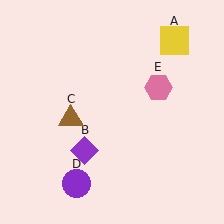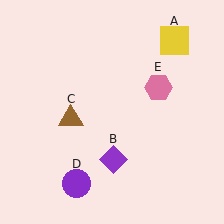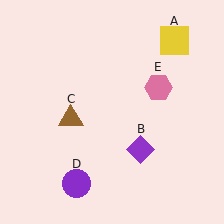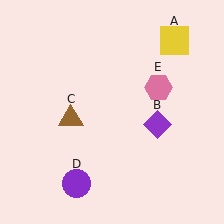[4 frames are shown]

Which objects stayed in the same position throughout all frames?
Yellow square (object A) and brown triangle (object C) and purple circle (object D) and pink hexagon (object E) remained stationary.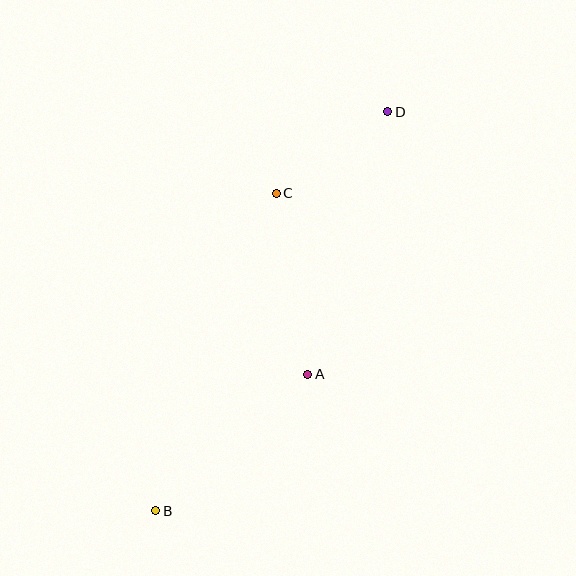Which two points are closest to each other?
Points C and D are closest to each other.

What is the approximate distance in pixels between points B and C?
The distance between B and C is approximately 340 pixels.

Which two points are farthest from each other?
Points B and D are farthest from each other.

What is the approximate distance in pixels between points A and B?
The distance between A and B is approximately 204 pixels.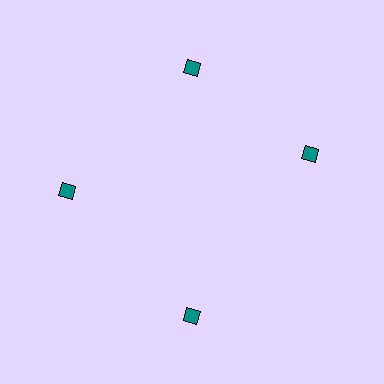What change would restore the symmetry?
The symmetry would be restored by rotating it back into even spacing with its neighbors so that all 4 diamonds sit at equal angles and equal distance from the center.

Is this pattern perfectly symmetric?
No. The 4 teal diamonds are arranged in a ring, but one element near the 3 o'clock position is rotated out of alignment along the ring, breaking the 4-fold rotational symmetry.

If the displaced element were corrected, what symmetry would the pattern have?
It would have 4-fold rotational symmetry — the pattern would map onto itself every 90 degrees.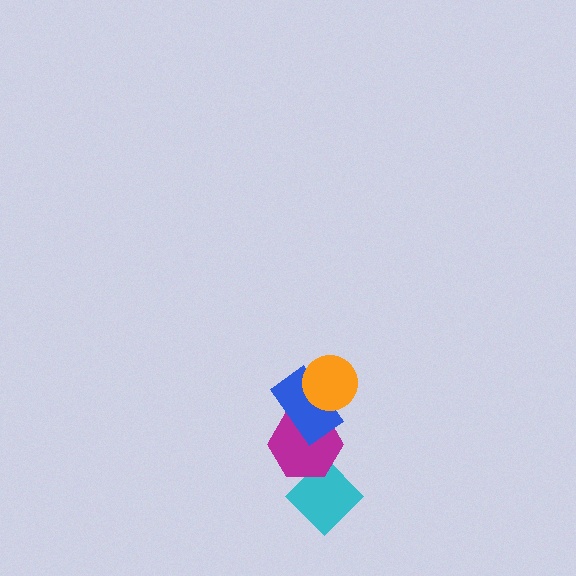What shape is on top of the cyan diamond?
The magenta hexagon is on top of the cyan diamond.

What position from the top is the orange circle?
The orange circle is 1st from the top.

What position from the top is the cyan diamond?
The cyan diamond is 4th from the top.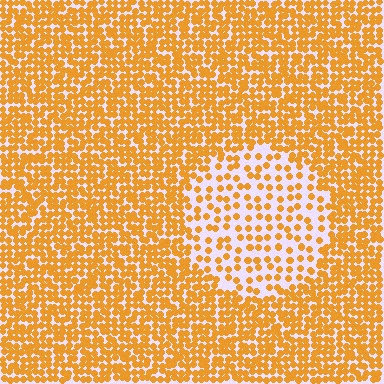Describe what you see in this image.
The image contains small orange elements arranged at two different densities. A circle-shaped region is visible where the elements are less densely packed than the surrounding area.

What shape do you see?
I see a circle.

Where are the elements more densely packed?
The elements are more densely packed outside the circle boundary.